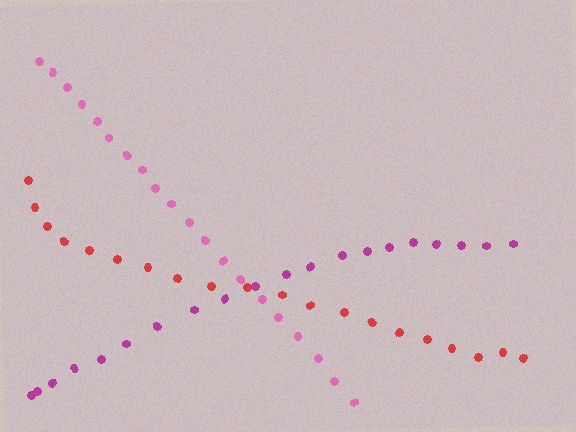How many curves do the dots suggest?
There are 3 distinct paths.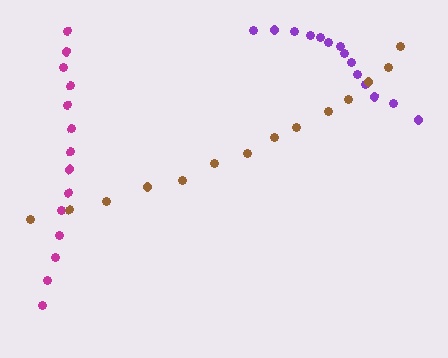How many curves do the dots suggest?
There are 3 distinct paths.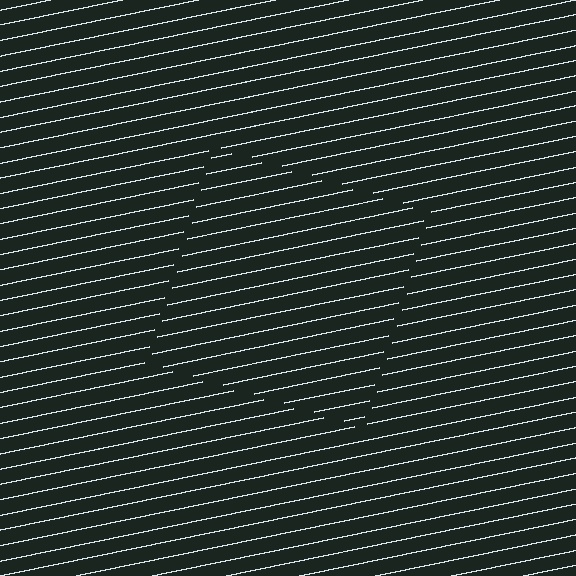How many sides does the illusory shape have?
4 sides — the line-ends trace a square.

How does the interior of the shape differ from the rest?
The interior of the shape contains the same grating, shifted by half a period — the contour is defined by the phase discontinuity where line-ends from the inner and outer gratings abut.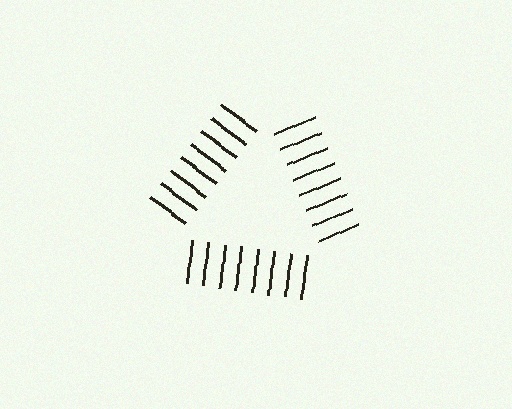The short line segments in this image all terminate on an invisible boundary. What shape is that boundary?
An illusory triangle — the line segments terminate on its edges but no continuous stroke is drawn.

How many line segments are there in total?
24 — 8 along each of the 3 edges.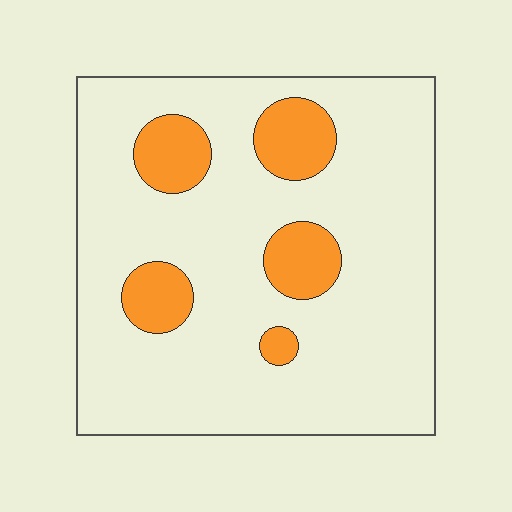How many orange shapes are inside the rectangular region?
5.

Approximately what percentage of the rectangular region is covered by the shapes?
Approximately 15%.